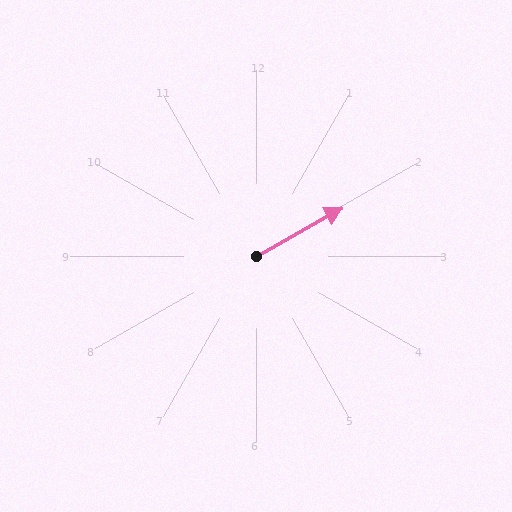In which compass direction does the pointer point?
Northeast.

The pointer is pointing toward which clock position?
Roughly 2 o'clock.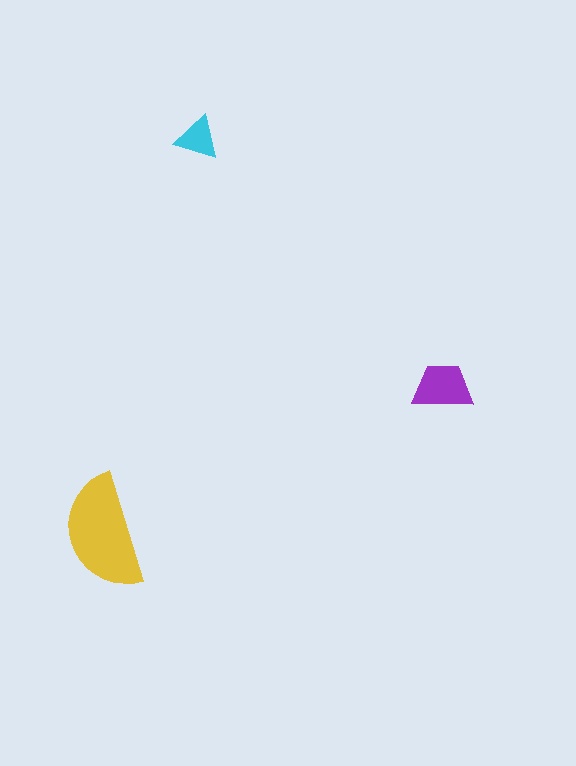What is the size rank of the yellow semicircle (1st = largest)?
1st.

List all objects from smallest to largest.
The cyan triangle, the purple trapezoid, the yellow semicircle.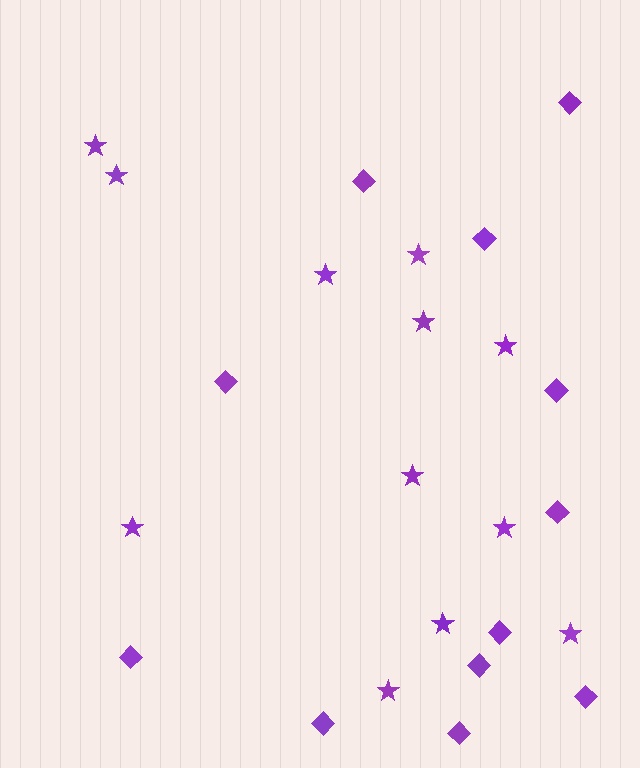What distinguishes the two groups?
There are 2 groups: one group of stars (12) and one group of diamonds (12).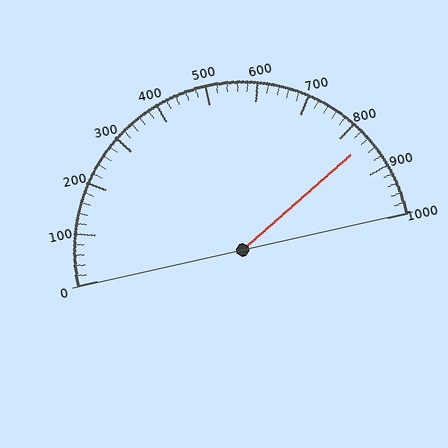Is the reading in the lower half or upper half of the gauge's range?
The reading is in the upper half of the range (0 to 1000).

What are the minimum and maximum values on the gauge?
The gauge ranges from 0 to 1000.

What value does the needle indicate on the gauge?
The needle indicates approximately 840.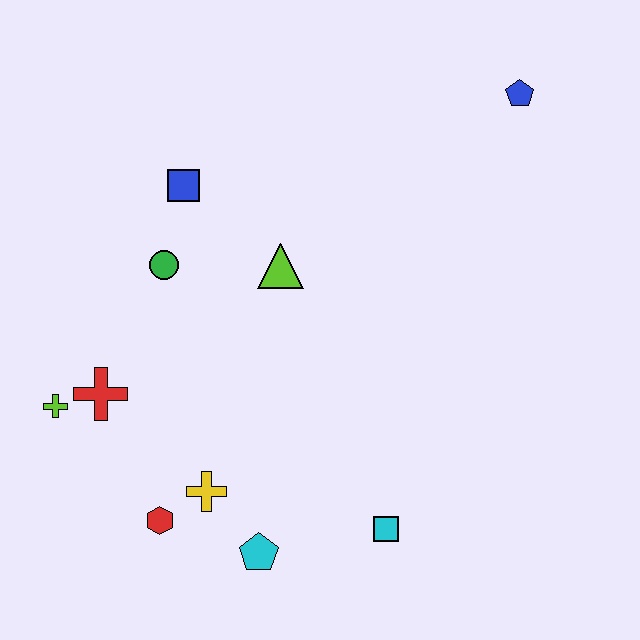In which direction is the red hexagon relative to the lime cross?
The red hexagon is below the lime cross.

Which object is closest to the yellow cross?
The red hexagon is closest to the yellow cross.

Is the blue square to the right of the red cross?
Yes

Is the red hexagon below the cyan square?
No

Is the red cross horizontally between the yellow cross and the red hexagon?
No